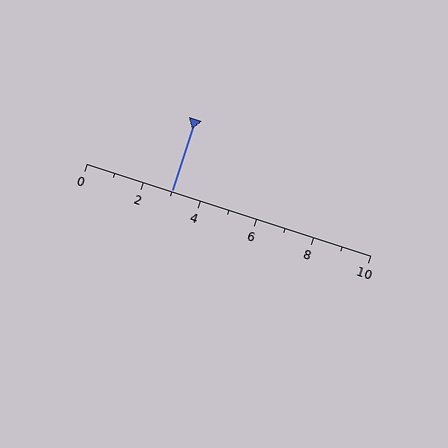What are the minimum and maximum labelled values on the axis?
The axis runs from 0 to 10.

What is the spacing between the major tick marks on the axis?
The major ticks are spaced 2 apart.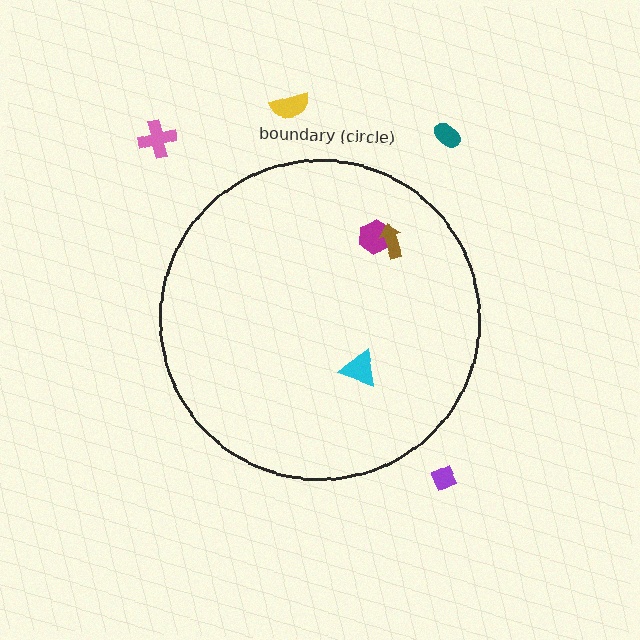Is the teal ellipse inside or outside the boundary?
Outside.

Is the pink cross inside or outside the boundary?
Outside.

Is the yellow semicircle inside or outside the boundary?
Outside.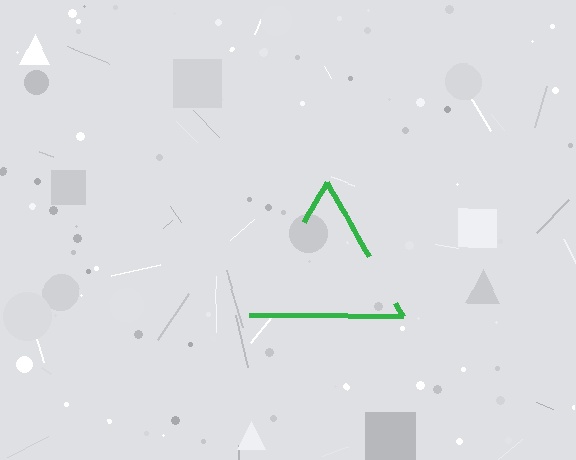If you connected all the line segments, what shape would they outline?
They would outline a triangle.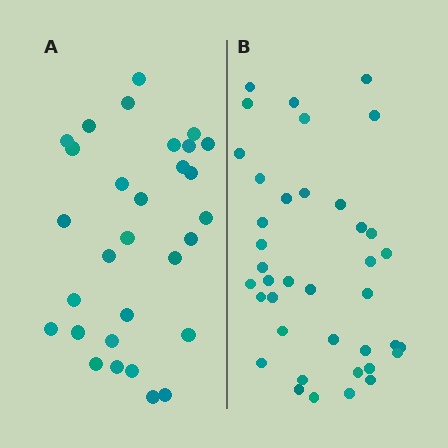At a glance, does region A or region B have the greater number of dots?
Region B (the right region) has more dots.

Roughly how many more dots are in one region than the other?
Region B has roughly 8 or so more dots than region A.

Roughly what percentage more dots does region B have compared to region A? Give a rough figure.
About 30% more.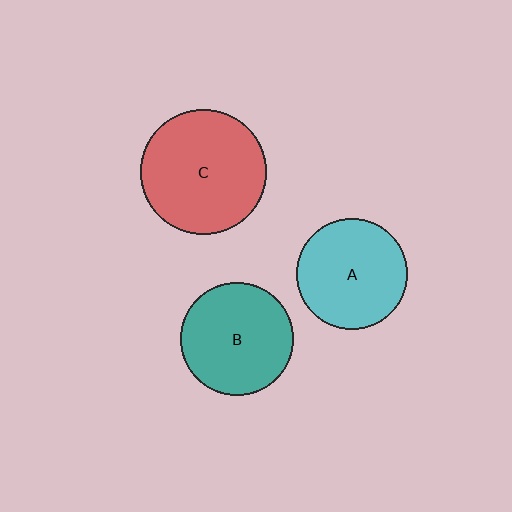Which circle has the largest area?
Circle C (red).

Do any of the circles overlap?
No, none of the circles overlap.